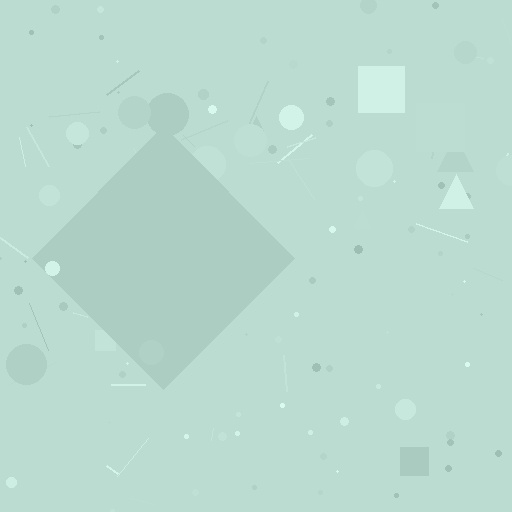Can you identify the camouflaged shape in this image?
The camouflaged shape is a diamond.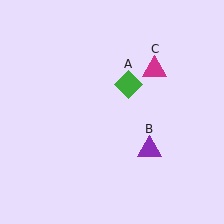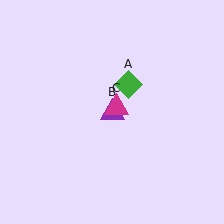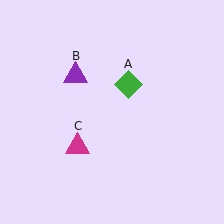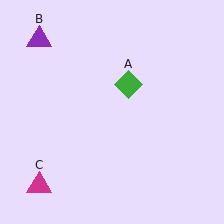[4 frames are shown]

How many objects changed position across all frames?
2 objects changed position: purple triangle (object B), magenta triangle (object C).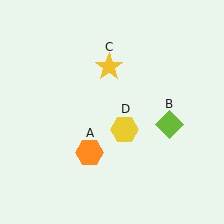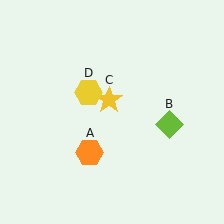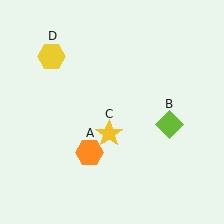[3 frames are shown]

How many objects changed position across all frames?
2 objects changed position: yellow star (object C), yellow hexagon (object D).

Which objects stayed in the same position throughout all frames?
Orange hexagon (object A) and lime diamond (object B) remained stationary.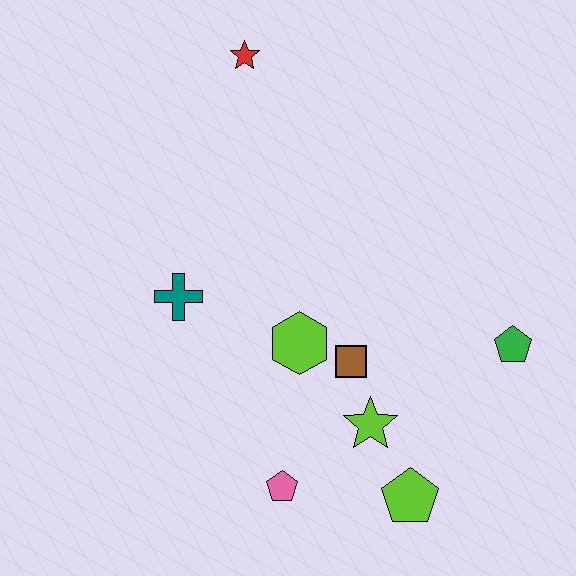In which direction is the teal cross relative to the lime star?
The teal cross is to the left of the lime star.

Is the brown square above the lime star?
Yes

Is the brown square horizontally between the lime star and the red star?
Yes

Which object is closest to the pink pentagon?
The lime star is closest to the pink pentagon.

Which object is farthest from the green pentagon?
The red star is farthest from the green pentagon.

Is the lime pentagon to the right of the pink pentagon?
Yes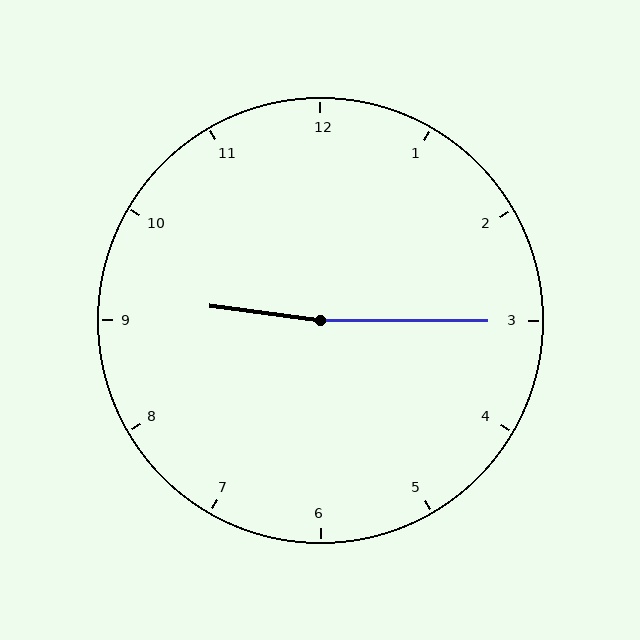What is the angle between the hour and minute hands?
Approximately 172 degrees.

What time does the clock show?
9:15.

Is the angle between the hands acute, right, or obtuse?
It is obtuse.